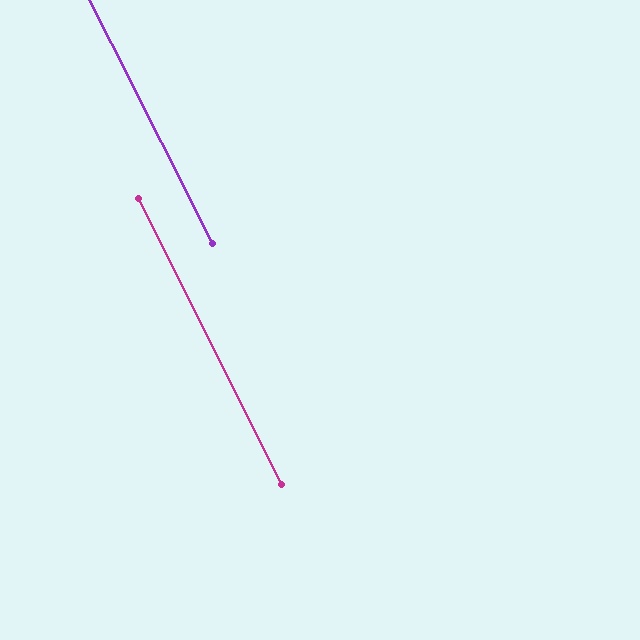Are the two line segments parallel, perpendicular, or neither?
Parallel — their directions differ by only 0.2°.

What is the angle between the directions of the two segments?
Approximately 0 degrees.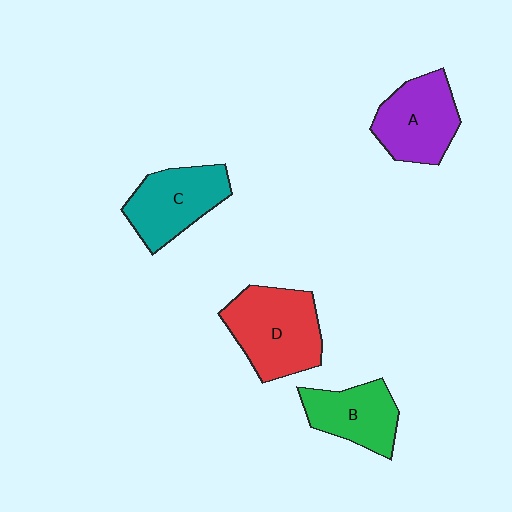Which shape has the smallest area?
Shape B (green).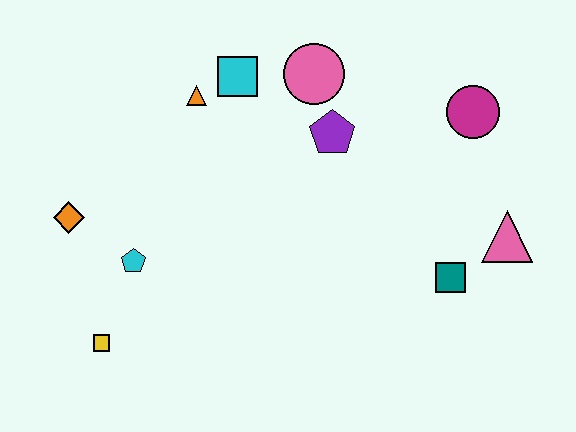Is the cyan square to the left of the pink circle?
Yes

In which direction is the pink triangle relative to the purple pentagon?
The pink triangle is to the right of the purple pentagon.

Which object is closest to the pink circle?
The purple pentagon is closest to the pink circle.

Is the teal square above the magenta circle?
No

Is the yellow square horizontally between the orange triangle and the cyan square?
No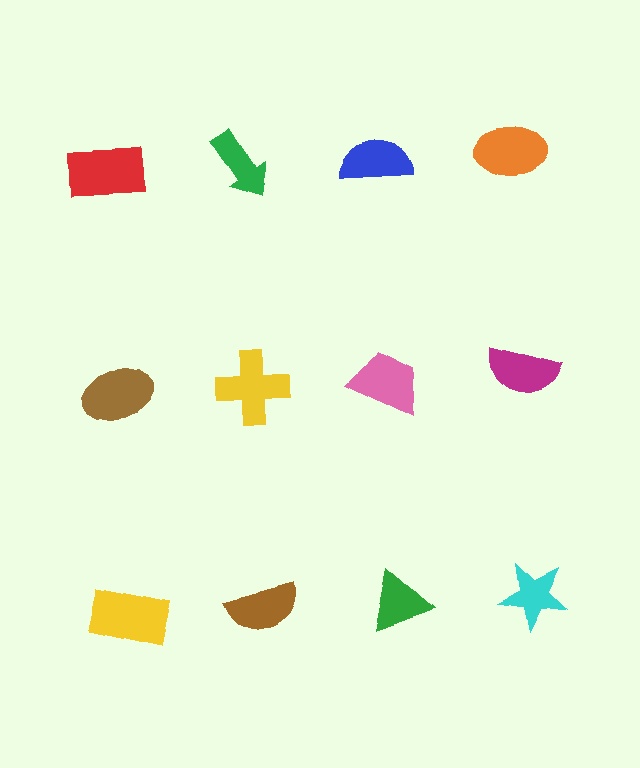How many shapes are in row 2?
4 shapes.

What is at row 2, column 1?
A brown ellipse.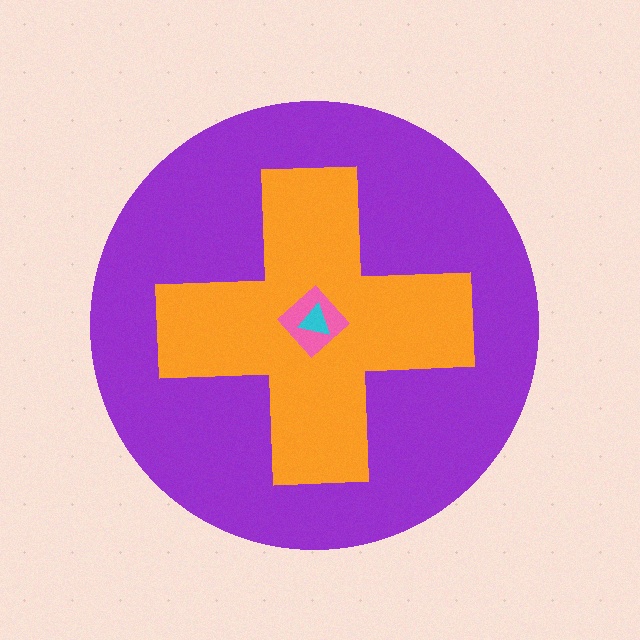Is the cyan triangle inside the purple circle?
Yes.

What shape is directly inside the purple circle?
The orange cross.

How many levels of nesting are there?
4.